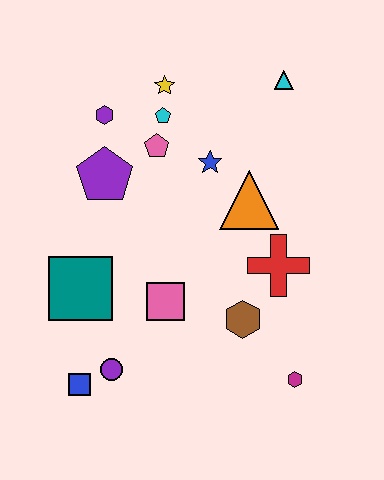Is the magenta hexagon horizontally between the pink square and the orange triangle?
No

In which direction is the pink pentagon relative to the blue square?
The pink pentagon is above the blue square.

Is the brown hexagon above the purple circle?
Yes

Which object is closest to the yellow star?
The cyan pentagon is closest to the yellow star.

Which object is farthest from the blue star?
The blue square is farthest from the blue star.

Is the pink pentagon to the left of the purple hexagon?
No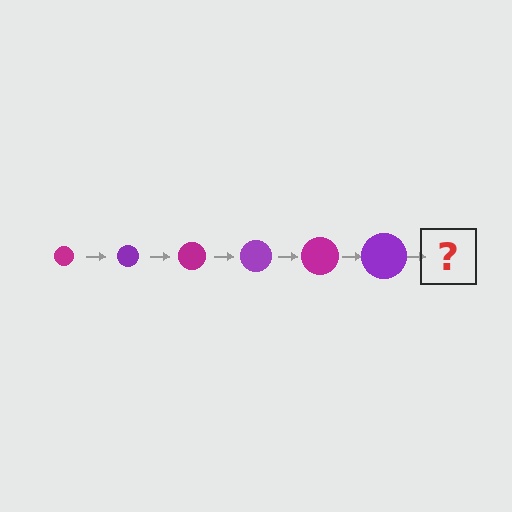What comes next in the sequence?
The next element should be a magenta circle, larger than the previous one.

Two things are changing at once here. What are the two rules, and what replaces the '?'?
The two rules are that the circle grows larger each step and the color cycles through magenta and purple. The '?' should be a magenta circle, larger than the previous one.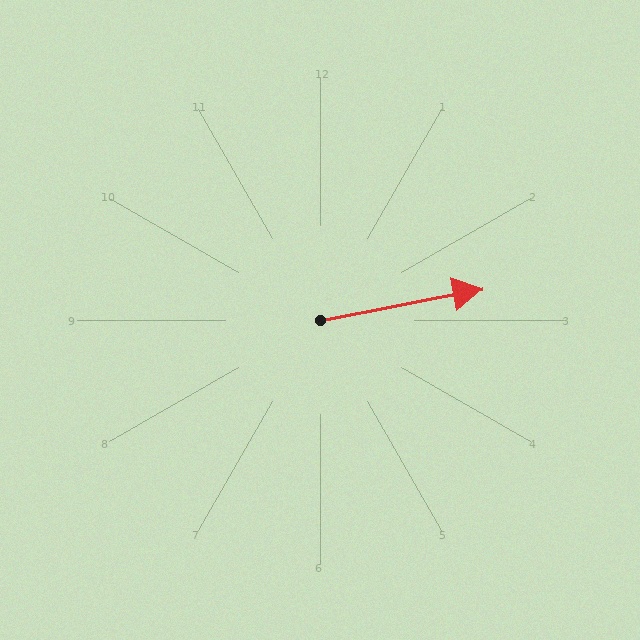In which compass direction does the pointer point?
East.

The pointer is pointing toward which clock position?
Roughly 3 o'clock.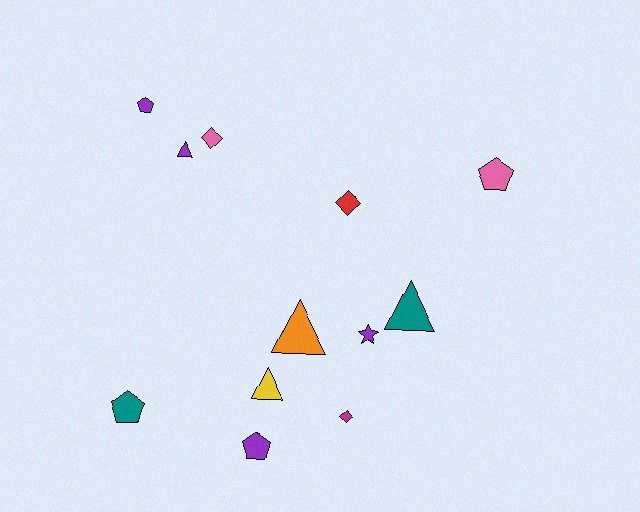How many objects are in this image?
There are 12 objects.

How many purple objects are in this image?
There are 4 purple objects.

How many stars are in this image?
There is 1 star.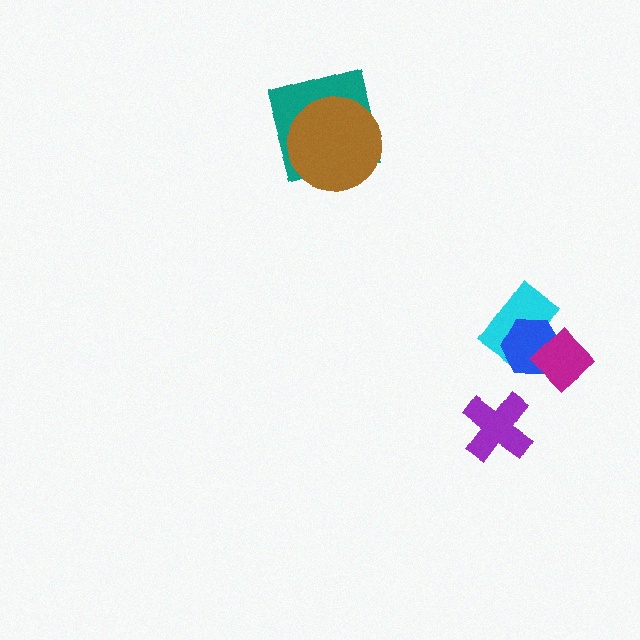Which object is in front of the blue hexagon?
The magenta diamond is in front of the blue hexagon.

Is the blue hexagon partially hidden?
Yes, it is partially covered by another shape.